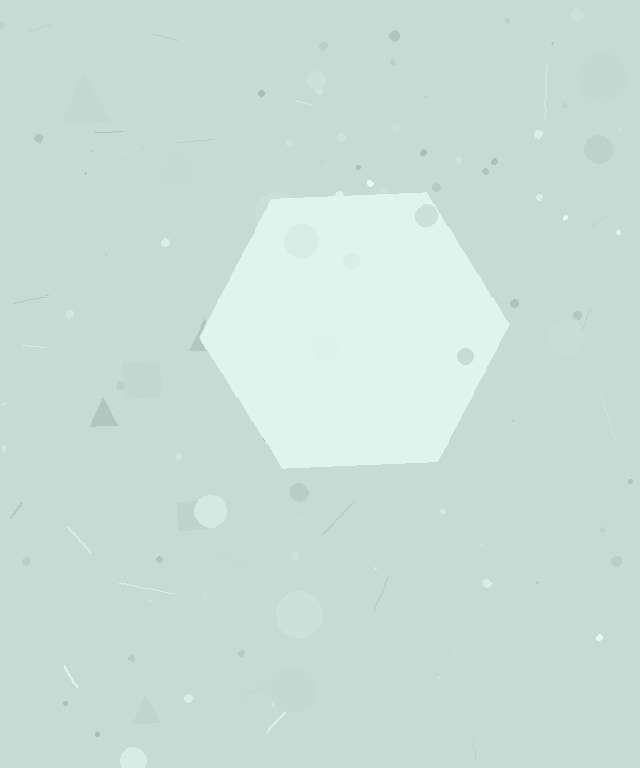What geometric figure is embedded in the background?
A hexagon is embedded in the background.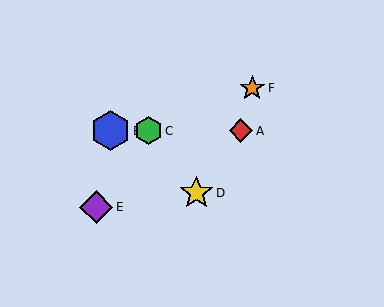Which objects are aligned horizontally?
Objects A, B, C are aligned horizontally.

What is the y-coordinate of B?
Object B is at y≈131.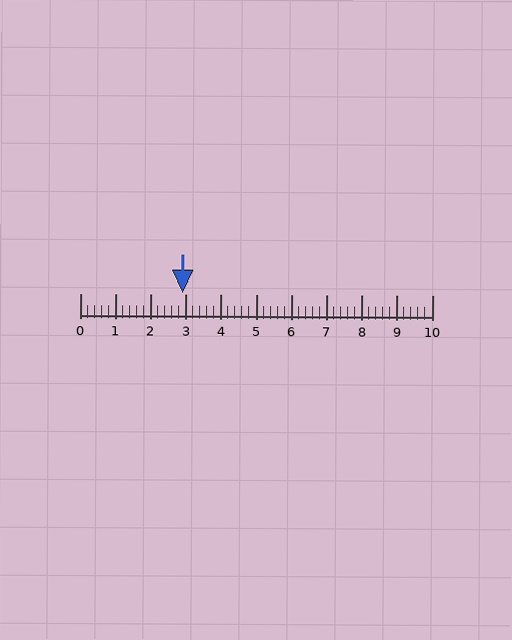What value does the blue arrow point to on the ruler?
The blue arrow points to approximately 2.9.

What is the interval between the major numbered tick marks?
The major tick marks are spaced 1 units apart.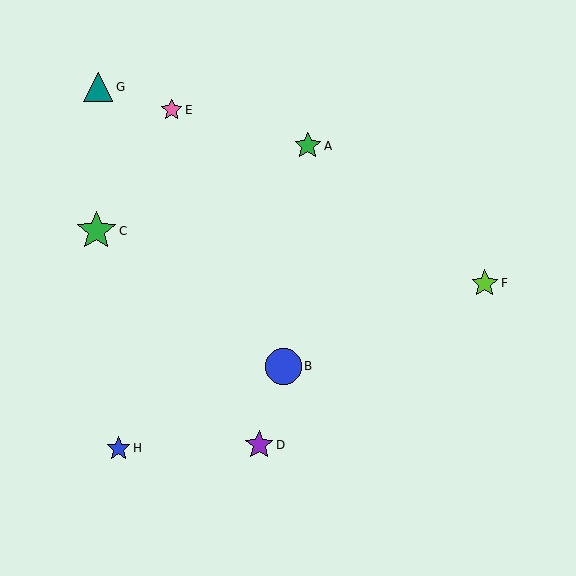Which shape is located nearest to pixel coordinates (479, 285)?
The lime star (labeled F) at (485, 283) is nearest to that location.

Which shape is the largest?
The green star (labeled C) is the largest.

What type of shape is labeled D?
Shape D is a purple star.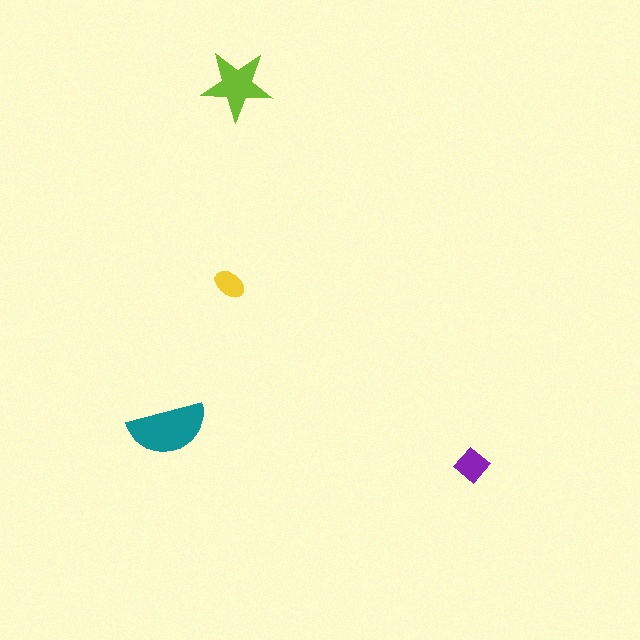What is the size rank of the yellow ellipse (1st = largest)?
4th.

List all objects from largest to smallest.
The teal semicircle, the lime star, the purple diamond, the yellow ellipse.